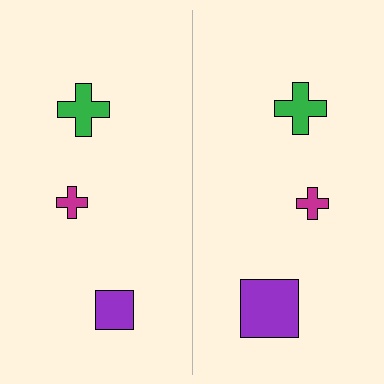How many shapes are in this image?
There are 6 shapes in this image.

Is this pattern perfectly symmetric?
No, the pattern is not perfectly symmetric. The purple square on the right side has a different size than its mirror counterpart.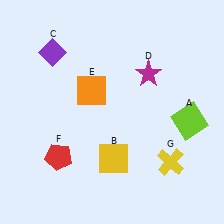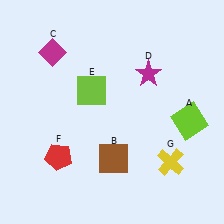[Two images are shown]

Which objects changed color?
B changed from yellow to brown. C changed from purple to magenta. E changed from orange to lime.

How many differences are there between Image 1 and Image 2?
There are 3 differences between the two images.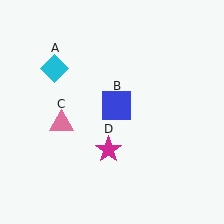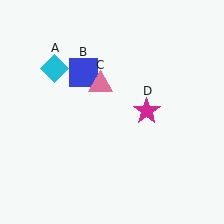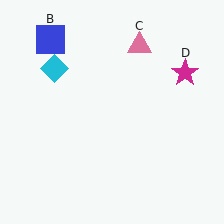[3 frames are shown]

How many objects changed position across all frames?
3 objects changed position: blue square (object B), pink triangle (object C), magenta star (object D).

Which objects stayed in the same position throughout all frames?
Cyan diamond (object A) remained stationary.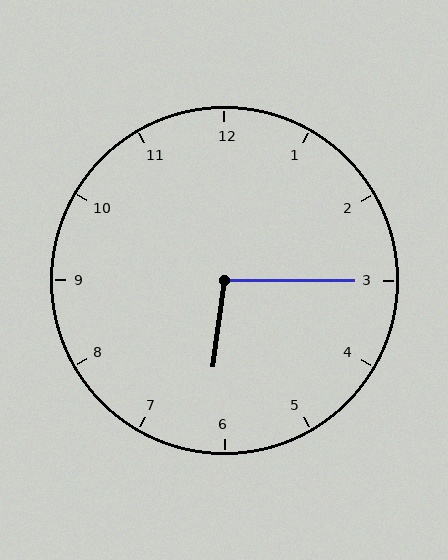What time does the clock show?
6:15.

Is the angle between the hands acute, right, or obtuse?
It is obtuse.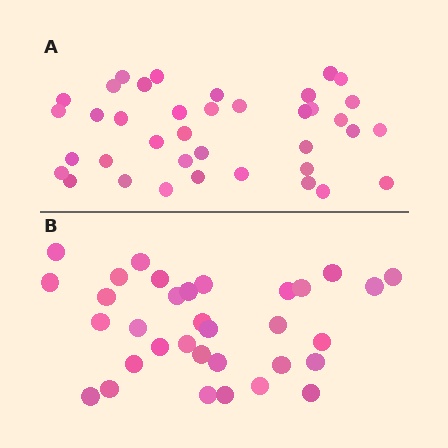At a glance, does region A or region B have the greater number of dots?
Region A (the top region) has more dots.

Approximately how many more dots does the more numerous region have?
Region A has about 5 more dots than region B.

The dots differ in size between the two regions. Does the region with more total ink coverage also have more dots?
No. Region B has more total ink coverage because its dots are larger, but region A actually contains more individual dots. Total area can be misleading — the number of items is what matters here.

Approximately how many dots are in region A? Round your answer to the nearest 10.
About 40 dots. (The exact count is 38, which rounds to 40.)